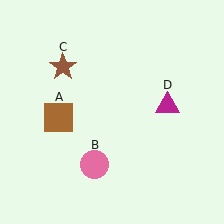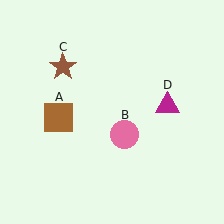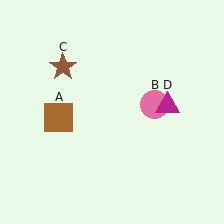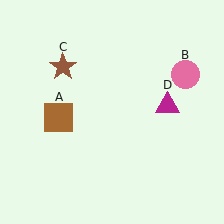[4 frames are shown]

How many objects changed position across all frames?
1 object changed position: pink circle (object B).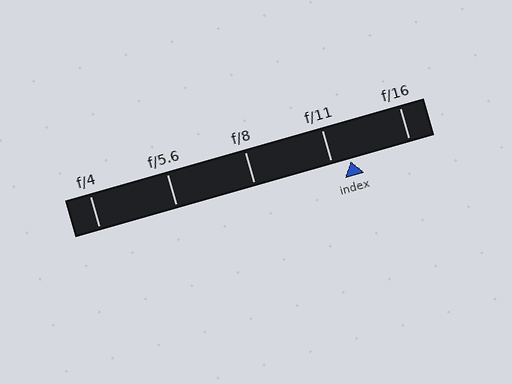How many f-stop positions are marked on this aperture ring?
There are 5 f-stop positions marked.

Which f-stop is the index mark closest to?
The index mark is closest to f/11.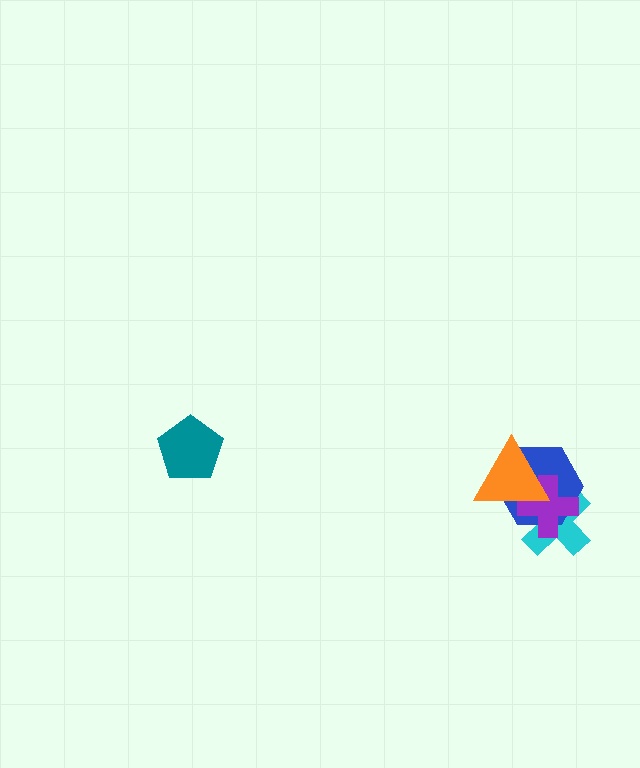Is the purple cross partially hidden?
Yes, it is partially covered by another shape.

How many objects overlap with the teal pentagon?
0 objects overlap with the teal pentagon.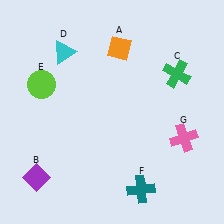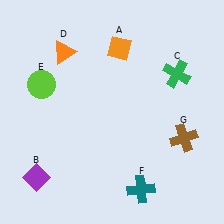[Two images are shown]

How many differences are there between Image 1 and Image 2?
There are 2 differences between the two images.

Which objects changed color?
D changed from cyan to orange. G changed from pink to brown.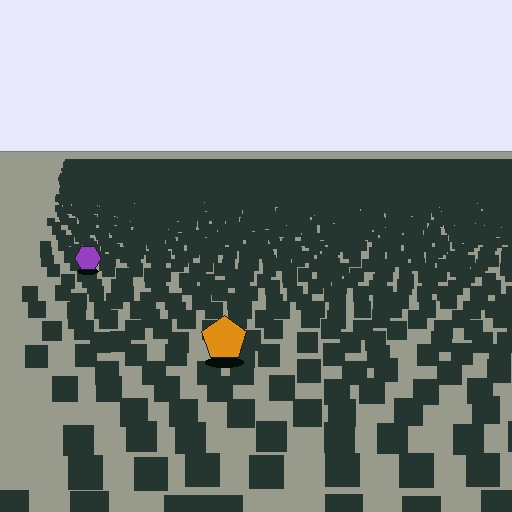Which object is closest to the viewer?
The orange pentagon is closest. The texture marks near it are larger and more spread out.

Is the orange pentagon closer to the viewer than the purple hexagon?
Yes. The orange pentagon is closer — you can tell from the texture gradient: the ground texture is coarser near it.